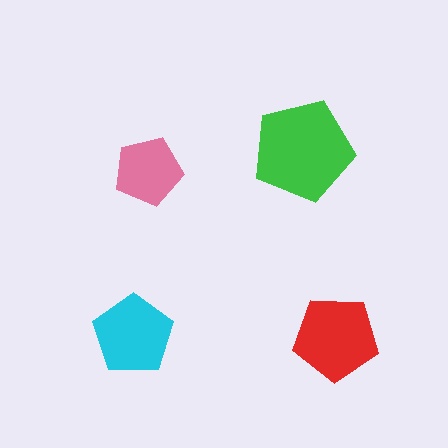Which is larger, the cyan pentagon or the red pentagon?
The red one.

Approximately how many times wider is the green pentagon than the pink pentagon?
About 1.5 times wider.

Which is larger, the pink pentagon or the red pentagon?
The red one.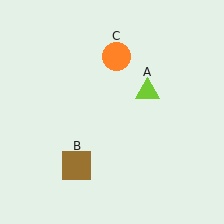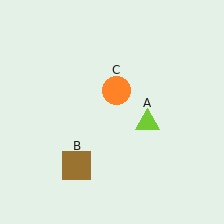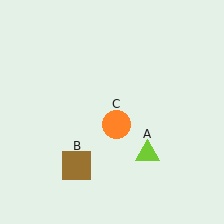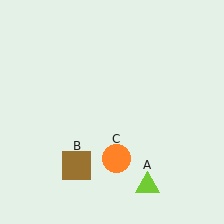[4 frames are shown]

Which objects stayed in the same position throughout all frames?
Brown square (object B) remained stationary.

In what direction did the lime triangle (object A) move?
The lime triangle (object A) moved down.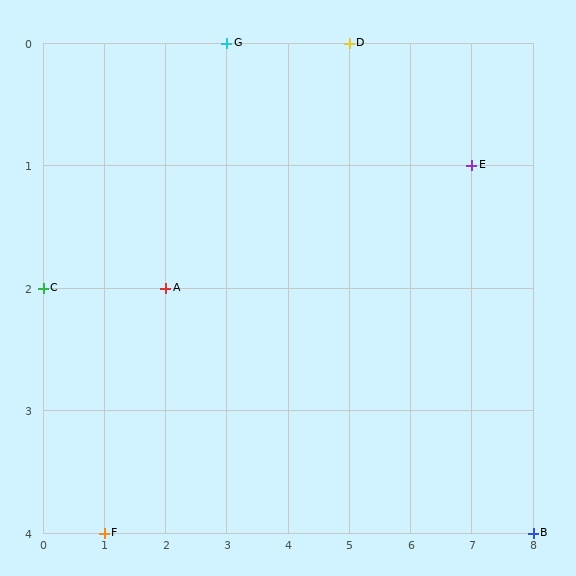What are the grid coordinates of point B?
Point B is at grid coordinates (8, 4).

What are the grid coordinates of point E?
Point E is at grid coordinates (7, 1).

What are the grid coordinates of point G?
Point G is at grid coordinates (3, 0).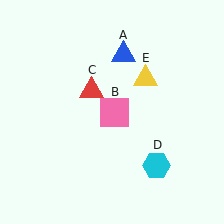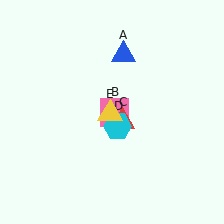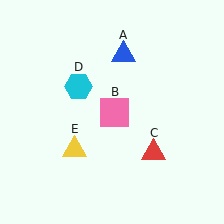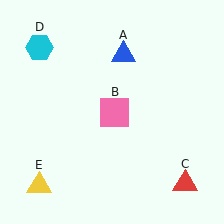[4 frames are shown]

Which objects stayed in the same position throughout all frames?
Blue triangle (object A) and pink square (object B) remained stationary.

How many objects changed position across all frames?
3 objects changed position: red triangle (object C), cyan hexagon (object D), yellow triangle (object E).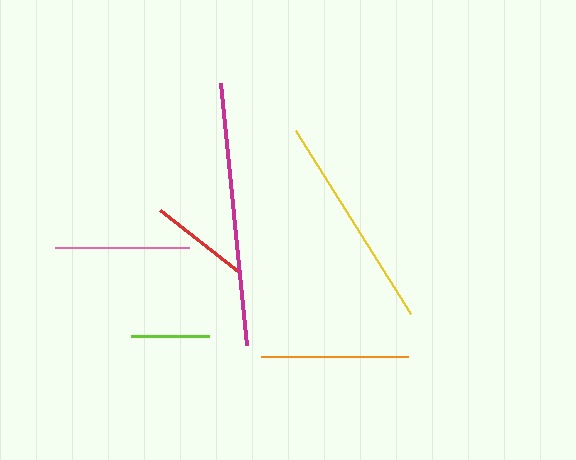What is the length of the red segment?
The red segment is approximately 101 pixels long.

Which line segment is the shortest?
The lime line is the shortest at approximately 78 pixels.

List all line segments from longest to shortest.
From longest to shortest: magenta, yellow, orange, pink, red, lime.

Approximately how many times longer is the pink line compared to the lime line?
The pink line is approximately 1.7 times the length of the lime line.